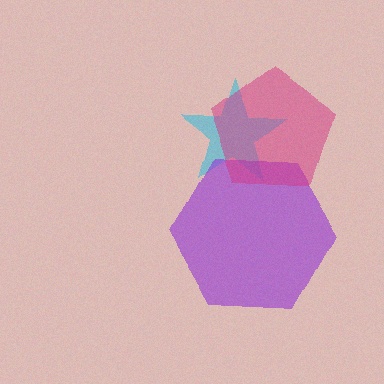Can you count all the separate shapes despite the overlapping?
Yes, there are 3 separate shapes.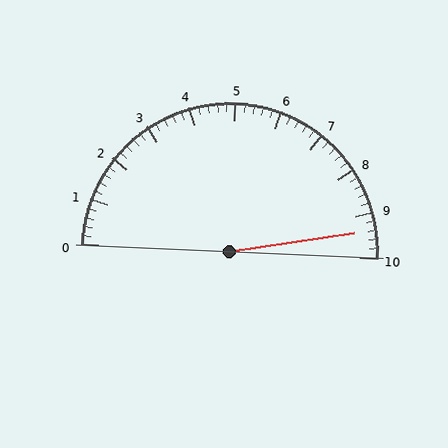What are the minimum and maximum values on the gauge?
The gauge ranges from 0 to 10.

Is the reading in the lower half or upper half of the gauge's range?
The reading is in the upper half of the range (0 to 10).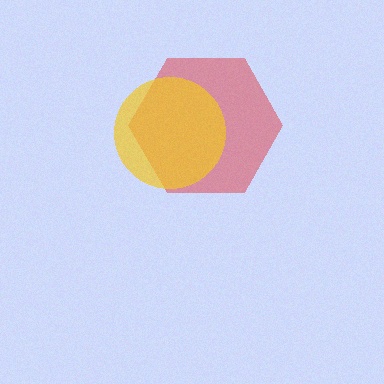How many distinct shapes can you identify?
There are 2 distinct shapes: a red hexagon, a yellow circle.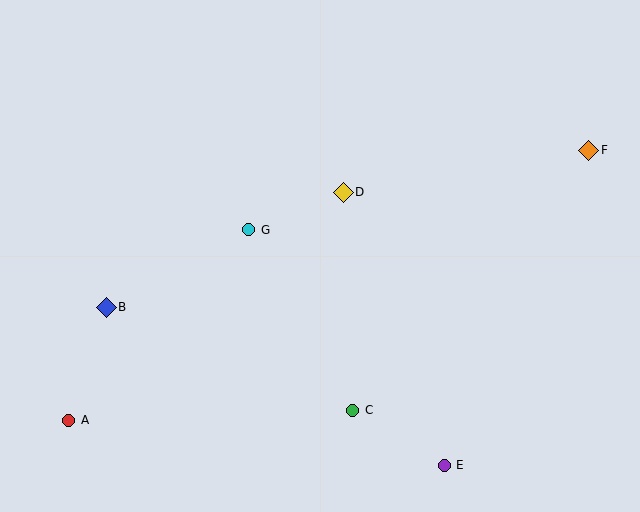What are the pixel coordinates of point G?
Point G is at (249, 230).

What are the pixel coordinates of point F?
Point F is at (589, 151).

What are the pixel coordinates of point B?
Point B is at (106, 307).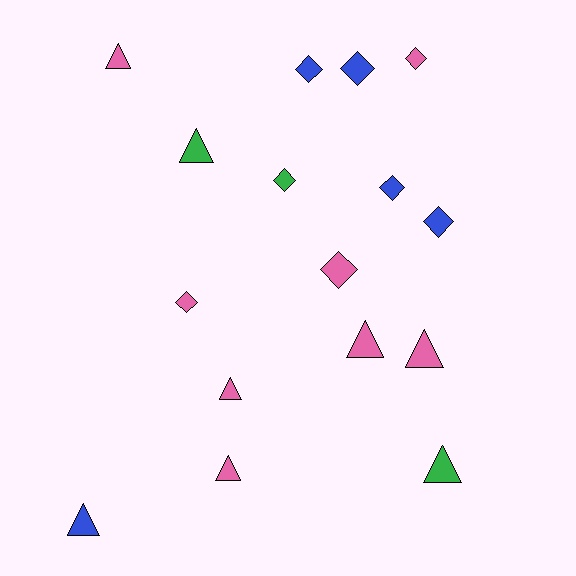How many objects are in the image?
There are 16 objects.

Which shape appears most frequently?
Diamond, with 8 objects.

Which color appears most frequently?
Pink, with 8 objects.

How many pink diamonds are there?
There are 3 pink diamonds.